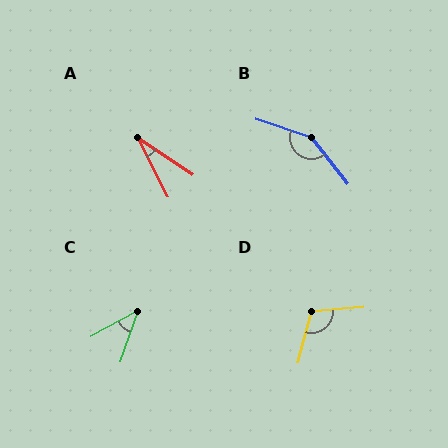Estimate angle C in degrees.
Approximately 42 degrees.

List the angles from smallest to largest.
A (29°), C (42°), D (109°), B (147°).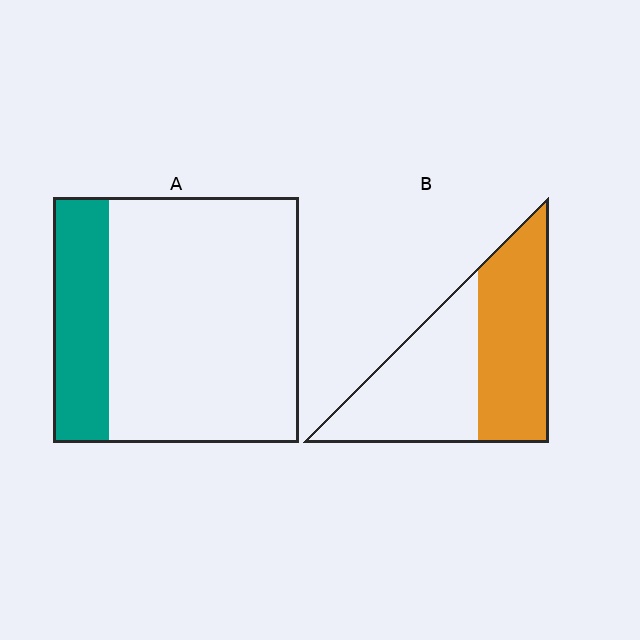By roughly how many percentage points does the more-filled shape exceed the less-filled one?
By roughly 25 percentage points (B over A).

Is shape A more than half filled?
No.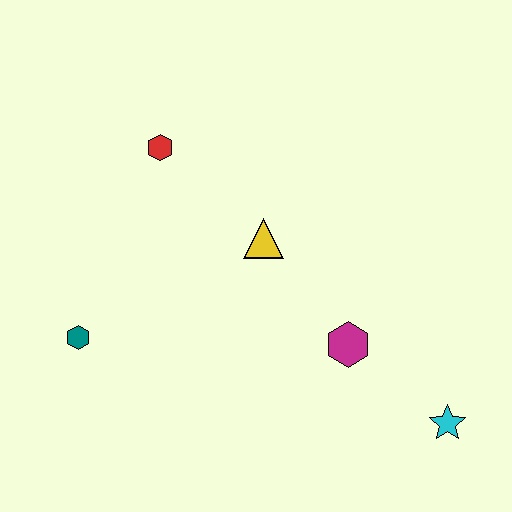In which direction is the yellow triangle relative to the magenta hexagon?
The yellow triangle is above the magenta hexagon.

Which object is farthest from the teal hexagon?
The cyan star is farthest from the teal hexagon.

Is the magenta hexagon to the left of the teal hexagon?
No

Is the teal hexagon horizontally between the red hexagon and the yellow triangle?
No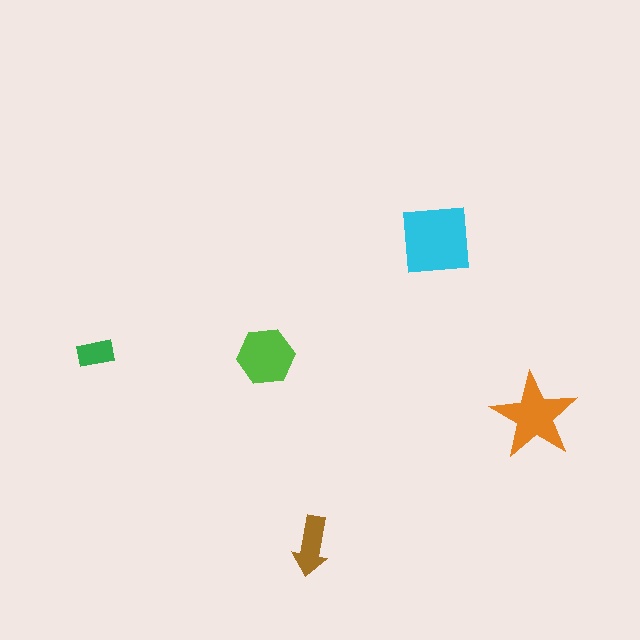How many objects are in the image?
There are 5 objects in the image.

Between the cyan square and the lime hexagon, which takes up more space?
The cyan square.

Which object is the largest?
The cyan square.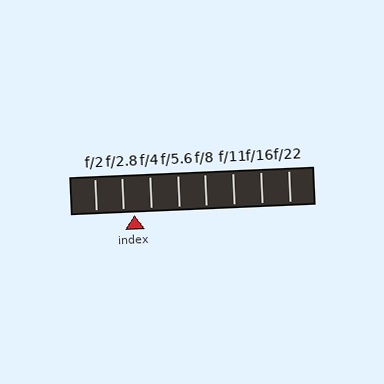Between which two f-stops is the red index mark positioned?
The index mark is between f/2.8 and f/4.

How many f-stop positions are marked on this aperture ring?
There are 8 f-stop positions marked.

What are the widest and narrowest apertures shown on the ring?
The widest aperture shown is f/2 and the narrowest is f/22.